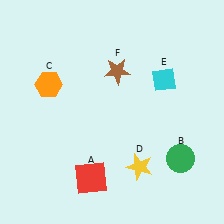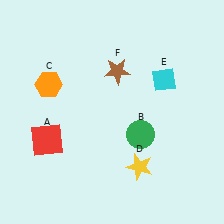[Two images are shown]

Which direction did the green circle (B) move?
The green circle (B) moved left.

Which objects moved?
The objects that moved are: the red square (A), the green circle (B).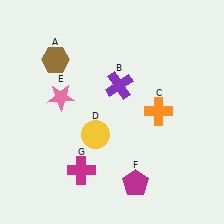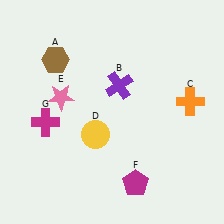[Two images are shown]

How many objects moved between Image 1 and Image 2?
2 objects moved between the two images.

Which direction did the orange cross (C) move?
The orange cross (C) moved right.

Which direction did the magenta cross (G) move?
The magenta cross (G) moved up.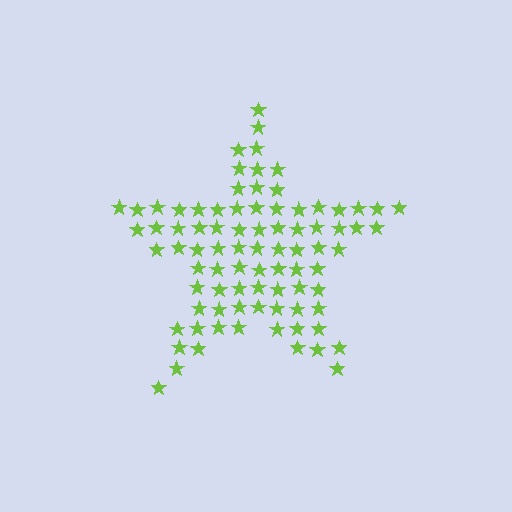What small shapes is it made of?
It is made of small stars.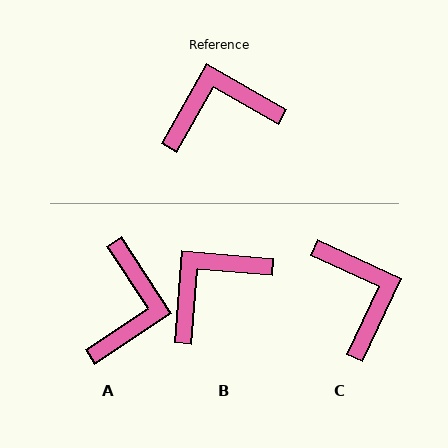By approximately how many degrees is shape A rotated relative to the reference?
Approximately 117 degrees clockwise.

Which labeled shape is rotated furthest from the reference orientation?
A, about 117 degrees away.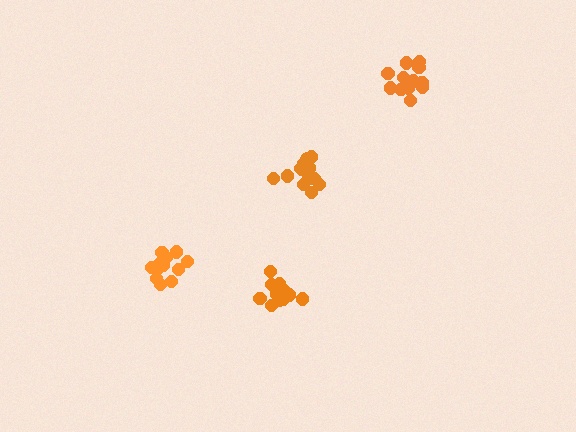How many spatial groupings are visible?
There are 4 spatial groupings.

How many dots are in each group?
Group 1: 15 dots, Group 2: 13 dots, Group 3: 14 dots, Group 4: 15 dots (57 total).